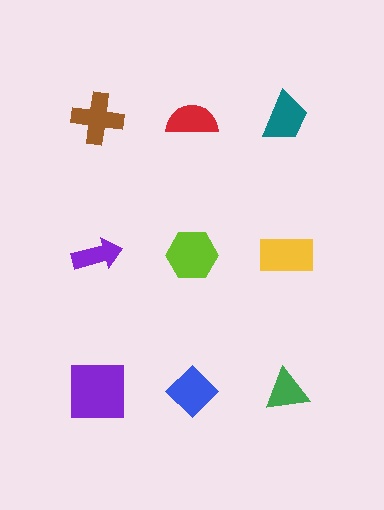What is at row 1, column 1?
A brown cross.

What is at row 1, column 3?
A teal trapezoid.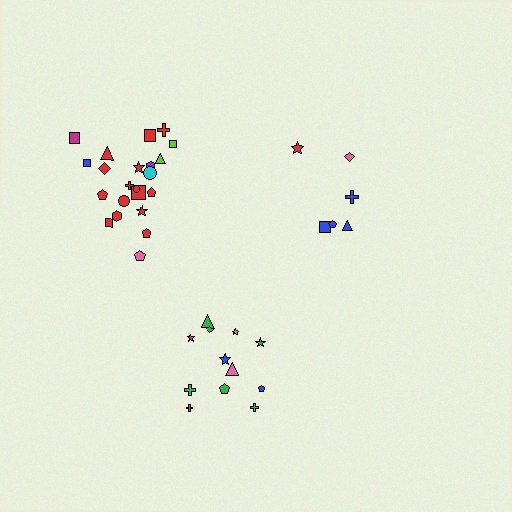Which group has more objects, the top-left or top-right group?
The top-left group.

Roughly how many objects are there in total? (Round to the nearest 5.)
Roughly 40 objects in total.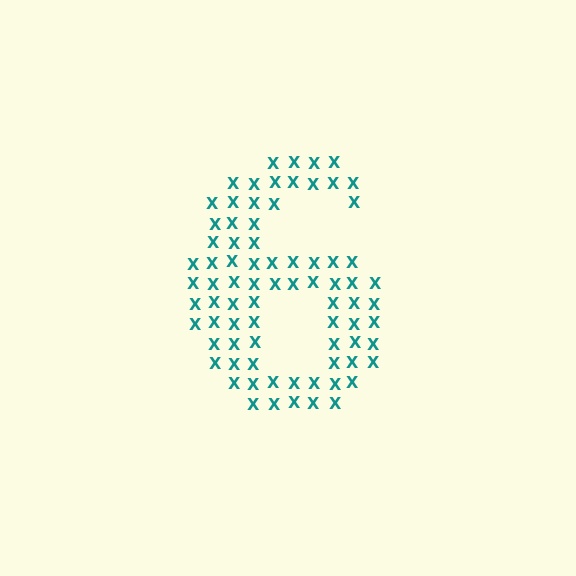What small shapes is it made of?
It is made of small letter X's.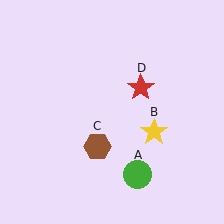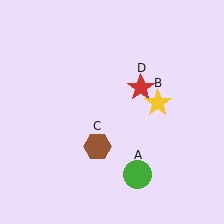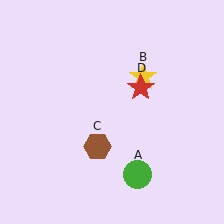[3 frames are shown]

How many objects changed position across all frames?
1 object changed position: yellow star (object B).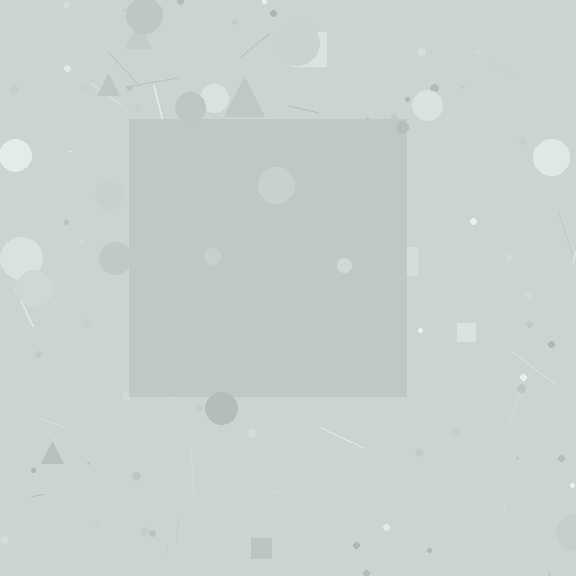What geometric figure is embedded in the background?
A square is embedded in the background.